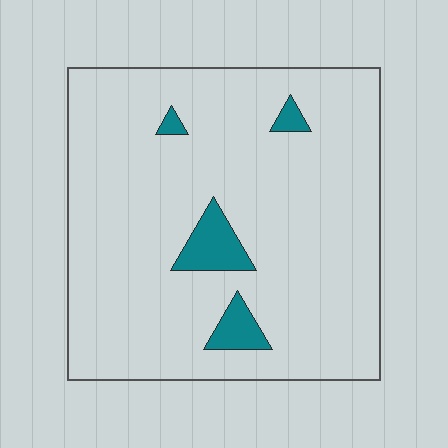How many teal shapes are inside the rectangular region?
4.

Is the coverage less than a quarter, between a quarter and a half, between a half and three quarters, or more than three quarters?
Less than a quarter.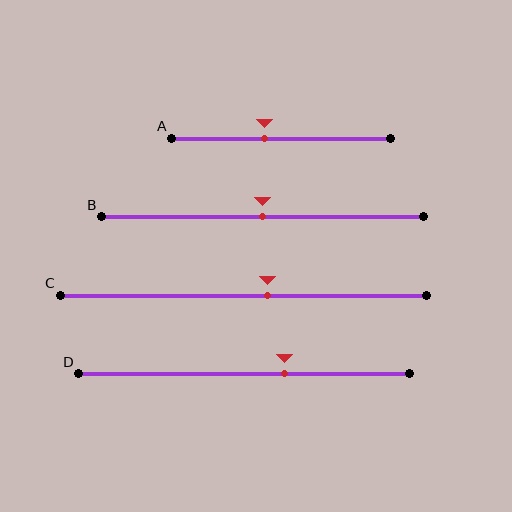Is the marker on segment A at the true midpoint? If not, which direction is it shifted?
No, the marker on segment A is shifted to the left by about 7% of the segment length.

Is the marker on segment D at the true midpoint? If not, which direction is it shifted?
No, the marker on segment D is shifted to the right by about 12% of the segment length.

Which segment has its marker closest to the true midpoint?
Segment B has its marker closest to the true midpoint.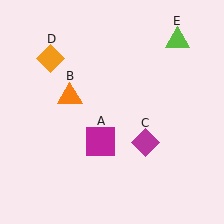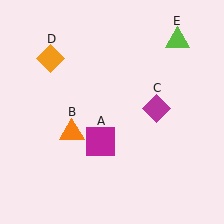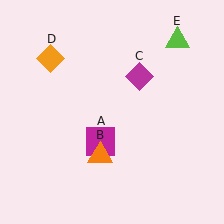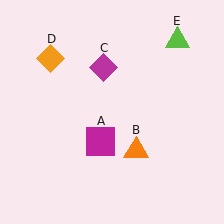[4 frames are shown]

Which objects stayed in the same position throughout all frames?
Magenta square (object A) and orange diamond (object D) and lime triangle (object E) remained stationary.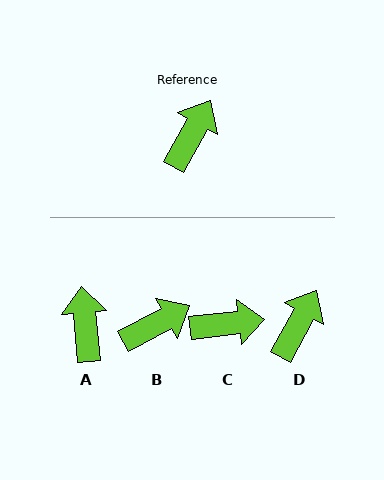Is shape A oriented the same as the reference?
No, it is off by about 35 degrees.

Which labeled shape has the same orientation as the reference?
D.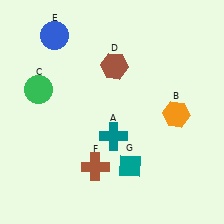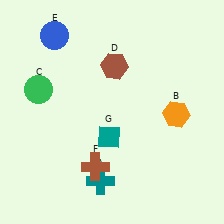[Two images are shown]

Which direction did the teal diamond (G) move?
The teal diamond (G) moved up.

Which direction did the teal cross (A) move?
The teal cross (A) moved down.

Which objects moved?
The objects that moved are: the teal cross (A), the teal diamond (G).